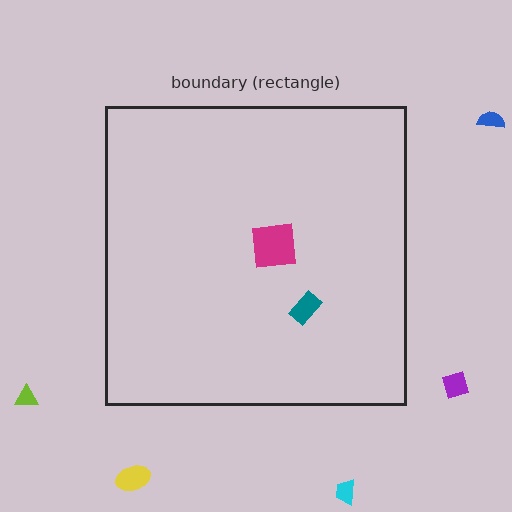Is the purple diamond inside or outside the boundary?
Outside.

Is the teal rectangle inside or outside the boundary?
Inside.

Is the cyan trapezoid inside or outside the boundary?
Outside.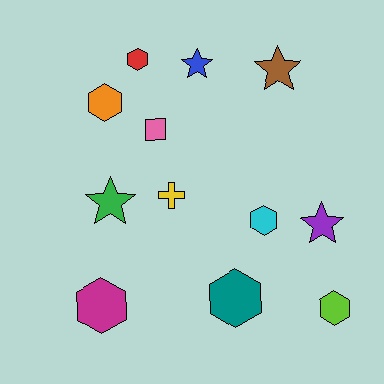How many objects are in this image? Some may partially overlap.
There are 12 objects.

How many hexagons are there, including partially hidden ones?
There are 6 hexagons.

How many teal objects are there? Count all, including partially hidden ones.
There is 1 teal object.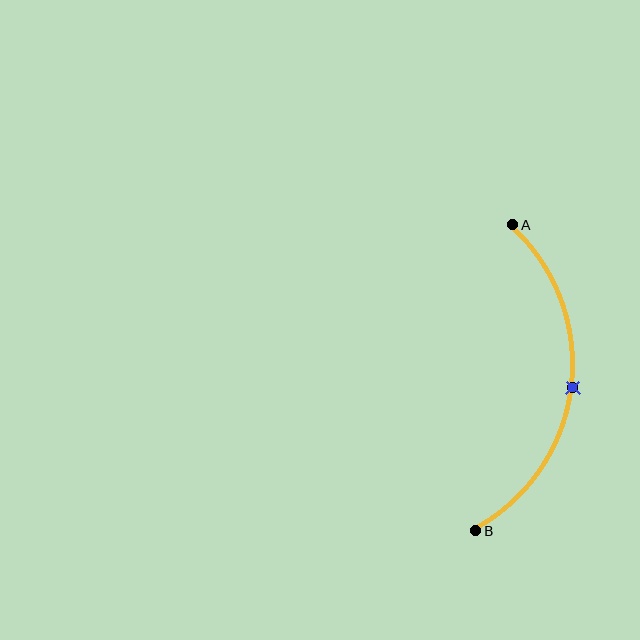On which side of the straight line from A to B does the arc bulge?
The arc bulges to the right of the straight line connecting A and B.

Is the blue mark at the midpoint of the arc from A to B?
Yes. The blue mark lies on the arc at equal arc-length from both A and B — it is the arc midpoint.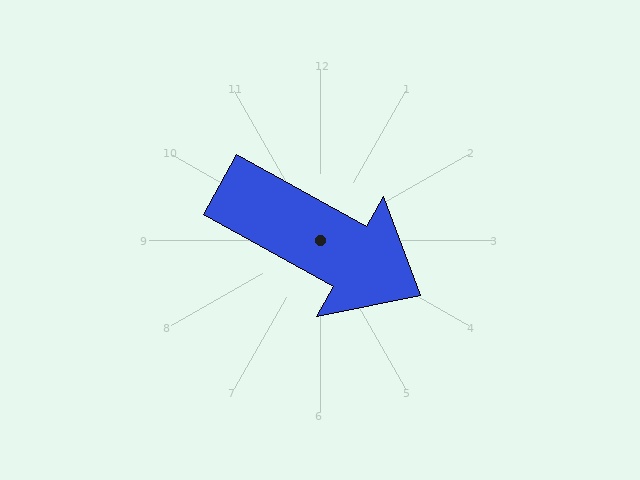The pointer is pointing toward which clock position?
Roughly 4 o'clock.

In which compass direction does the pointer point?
Southeast.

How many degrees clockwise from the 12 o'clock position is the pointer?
Approximately 119 degrees.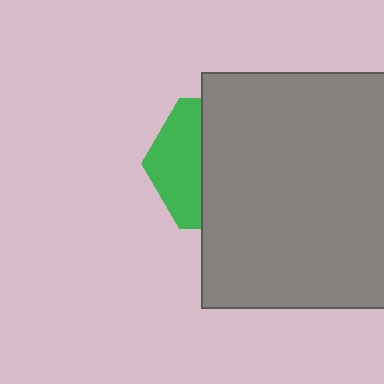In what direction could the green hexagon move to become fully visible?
The green hexagon could move left. That would shift it out from behind the gray square entirely.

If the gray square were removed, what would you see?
You would see the complete green hexagon.